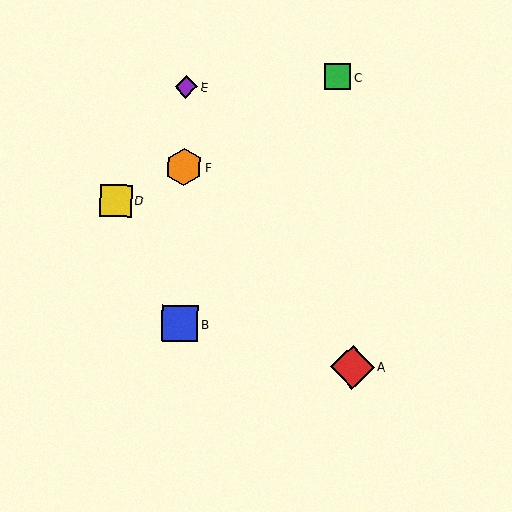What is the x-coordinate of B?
Object B is at x≈180.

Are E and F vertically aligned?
Yes, both are at x≈186.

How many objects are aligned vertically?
3 objects (B, E, F) are aligned vertically.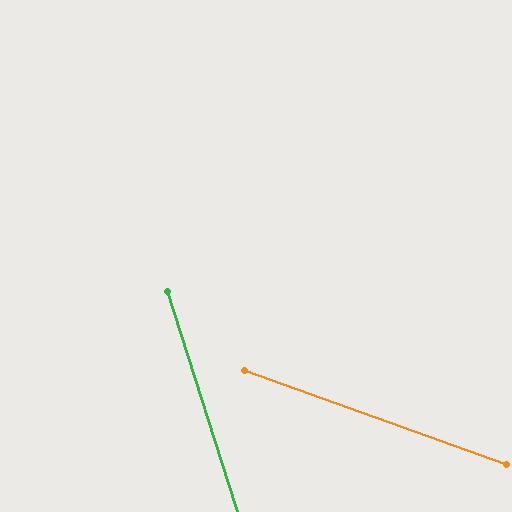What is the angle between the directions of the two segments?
Approximately 53 degrees.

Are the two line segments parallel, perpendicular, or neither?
Neither parallel nor perpendicular — they differ by about 53°.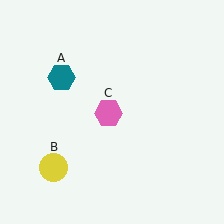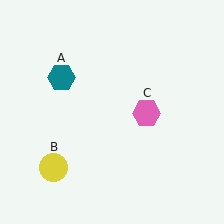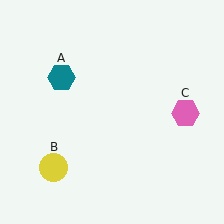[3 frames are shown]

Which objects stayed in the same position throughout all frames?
Teal hexagon (object A) and yellow circle (object B) remained stationary.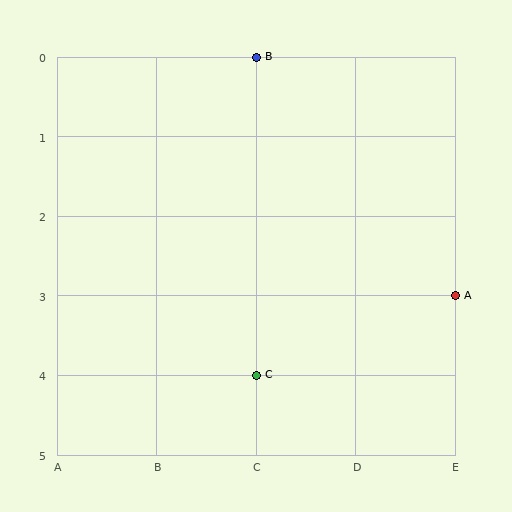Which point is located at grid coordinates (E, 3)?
Point A is at (E, 3).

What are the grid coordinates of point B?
Point B is at grid coordinates (C, 0).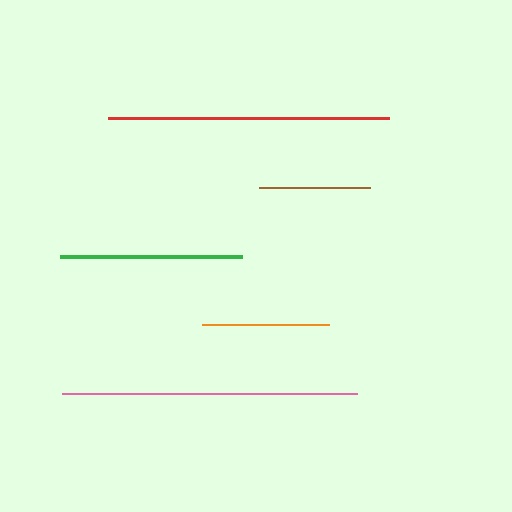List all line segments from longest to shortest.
From longest to shortest: pink, red, green, orange, brown.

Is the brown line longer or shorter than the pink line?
The pink line is longer than the brown line.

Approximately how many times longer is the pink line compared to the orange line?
The pink line is approximately 2.3 times the length of the orange line.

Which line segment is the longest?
The pink line is the longest at approximately 296 pixels.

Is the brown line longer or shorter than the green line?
The green line is longer than the brown line.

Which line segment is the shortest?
The brown line is the shortest at approximately 111 pixels.